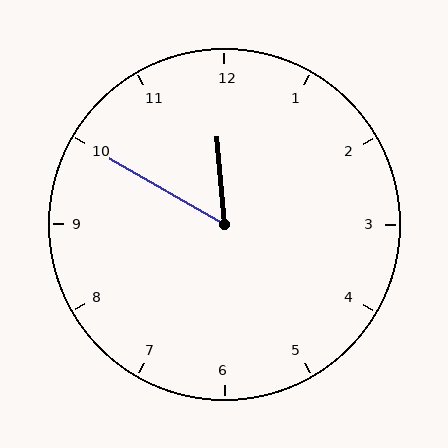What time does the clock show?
11:50.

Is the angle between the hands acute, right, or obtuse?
It is acute.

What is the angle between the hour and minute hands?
Approximately 55 degrees.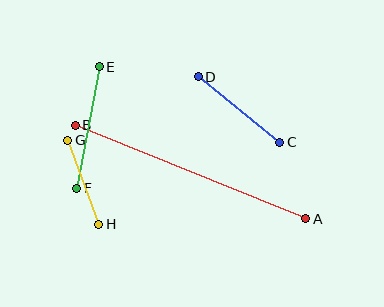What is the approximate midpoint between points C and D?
The midpoint is at approximately (239, 110) pixels.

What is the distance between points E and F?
The distance is approximately 124 pixels.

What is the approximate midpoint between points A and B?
The midpoint is at approximately (191, 172) pixels.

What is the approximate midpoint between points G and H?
The midpoint is at approximately (83, 182) pixels.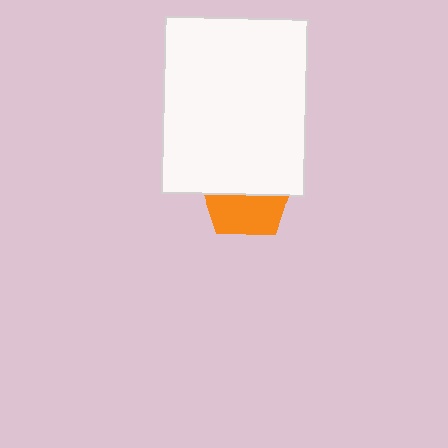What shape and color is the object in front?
The object in front is a white rectangle.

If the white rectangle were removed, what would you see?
You would see the complete orange pentagon.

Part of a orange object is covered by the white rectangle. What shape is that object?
It is a pentagon.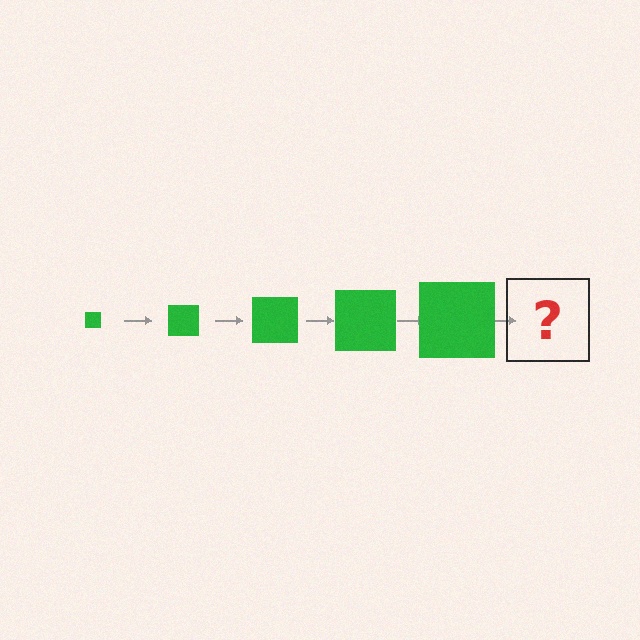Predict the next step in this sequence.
The next step is a green square, larger than the previous one.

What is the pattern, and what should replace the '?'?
The pattern is that the square gets progressively larger each step. The '?' should be a green square, larger than the previous one.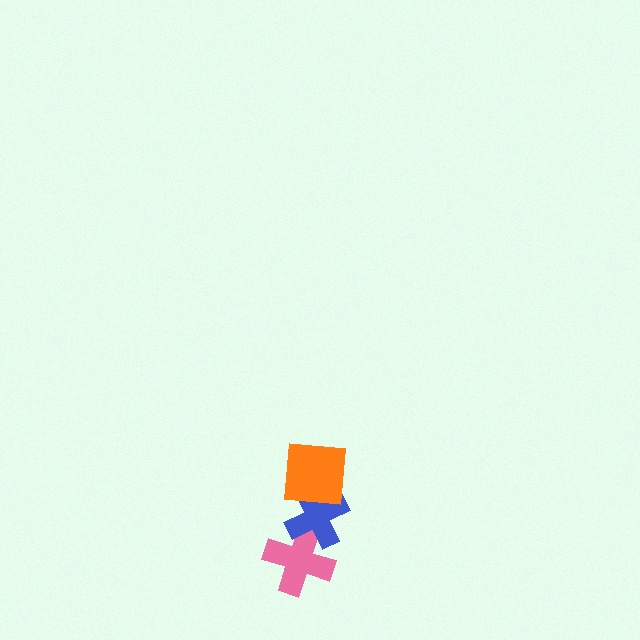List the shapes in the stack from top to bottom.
From top to bottom: the orange square, the blue cross, the pink cross.